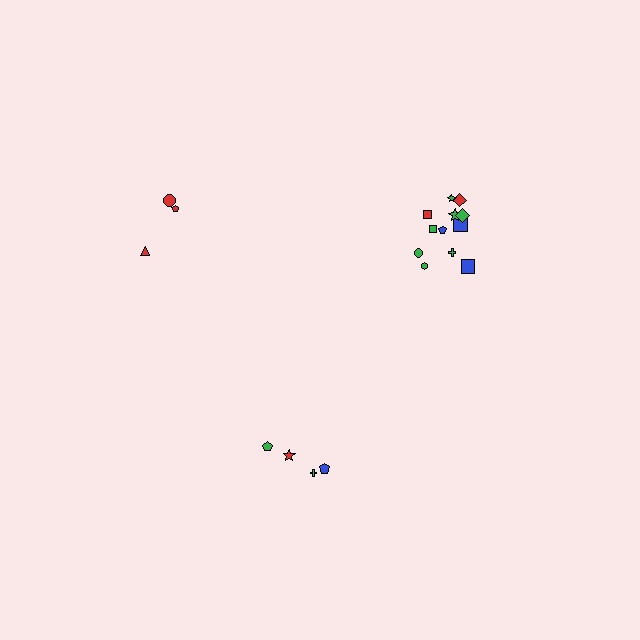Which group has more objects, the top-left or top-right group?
The top-right group.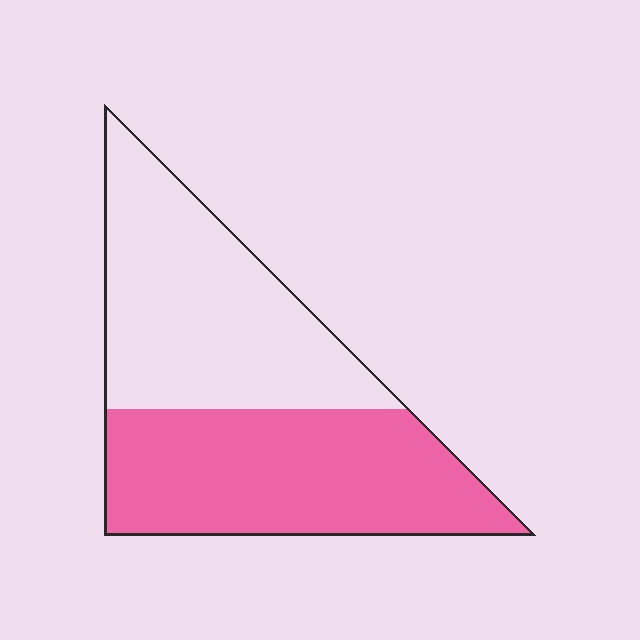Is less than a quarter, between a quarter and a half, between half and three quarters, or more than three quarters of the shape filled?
Between half and three quarters.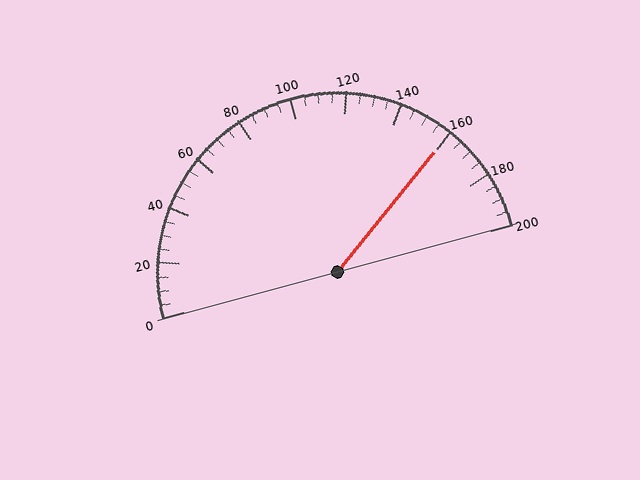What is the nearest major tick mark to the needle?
The nearest major tick mark is 160.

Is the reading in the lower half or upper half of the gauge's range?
The reading is in the upper half of the range (0 to 200).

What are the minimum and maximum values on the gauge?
The gauge ranges from 0 to 200.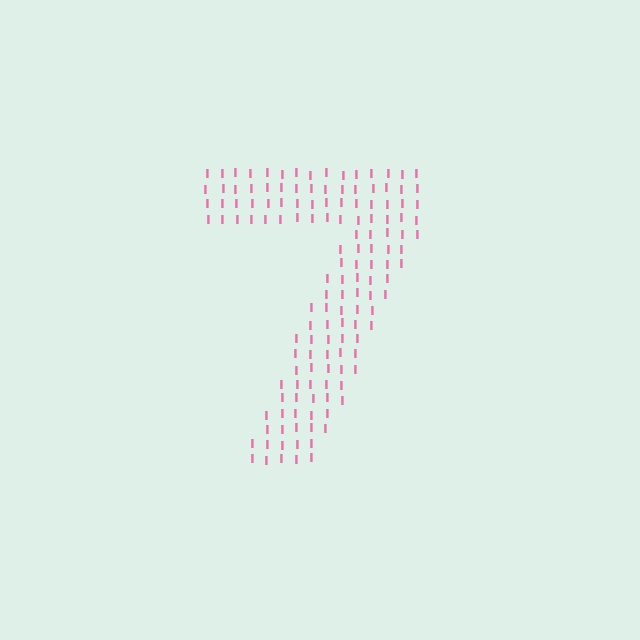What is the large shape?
The large shape is the digit 7.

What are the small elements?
The small elements are letter I's.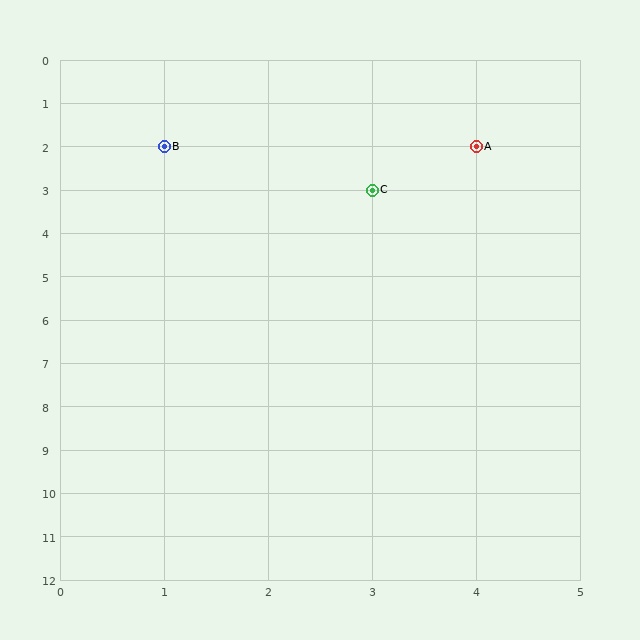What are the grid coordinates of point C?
Point C is at grid coordinates (3, 3).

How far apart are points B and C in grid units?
Points B and C are 2 columns and 1 row apart (about 2.2 grid units diagonally).